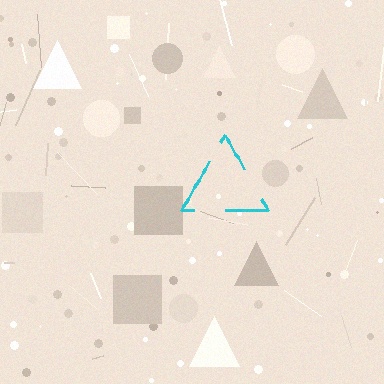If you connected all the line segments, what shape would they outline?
They would outline a triangle.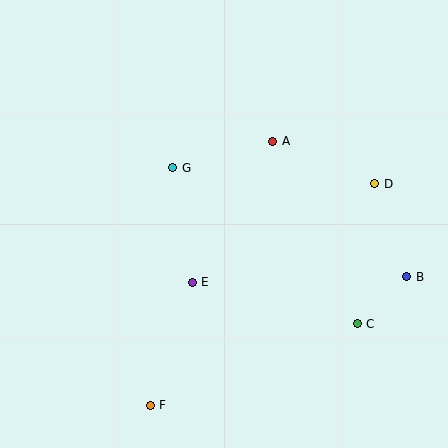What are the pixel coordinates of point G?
Point G is at (173, 168).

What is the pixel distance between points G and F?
The distance between G and F is 239 pixels.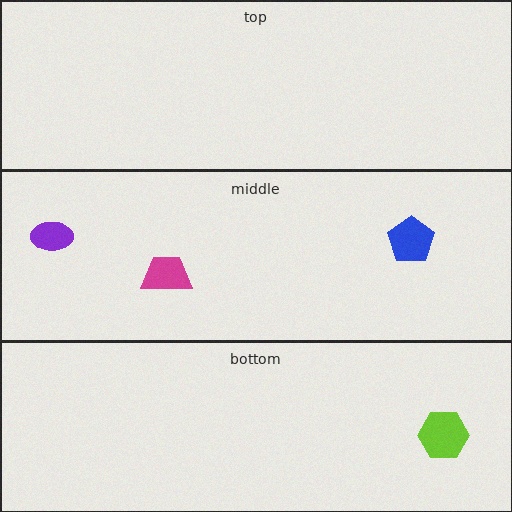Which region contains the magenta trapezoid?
The middle region.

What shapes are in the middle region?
The blue pentagon, the magenta trapezoid, the purple ellipse.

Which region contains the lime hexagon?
The bottom region.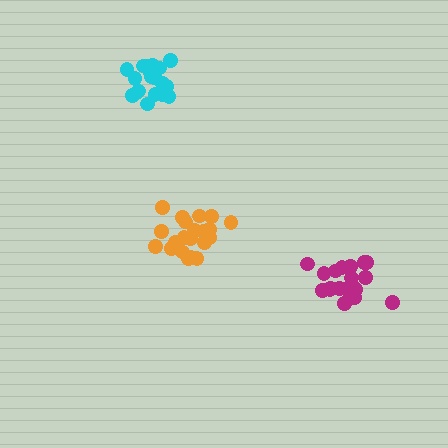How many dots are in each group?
Group 1: 20 dots, Group 2: 21 dots, Group 3: 20 dots (61 total).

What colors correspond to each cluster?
The clusters are colored: cyan, orange, magenta.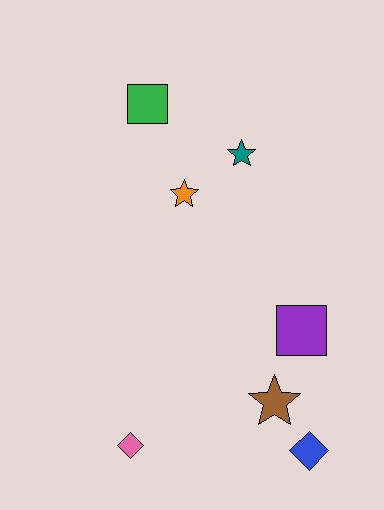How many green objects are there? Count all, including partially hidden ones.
There is 1 green object.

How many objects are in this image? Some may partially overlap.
There are 7 objects.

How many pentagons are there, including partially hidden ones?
There are no pentagons.